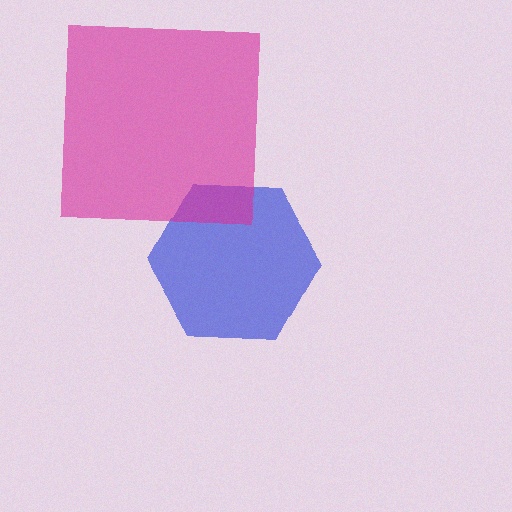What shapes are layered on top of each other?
The layered shapes are: a blue hexagon, a magenta square.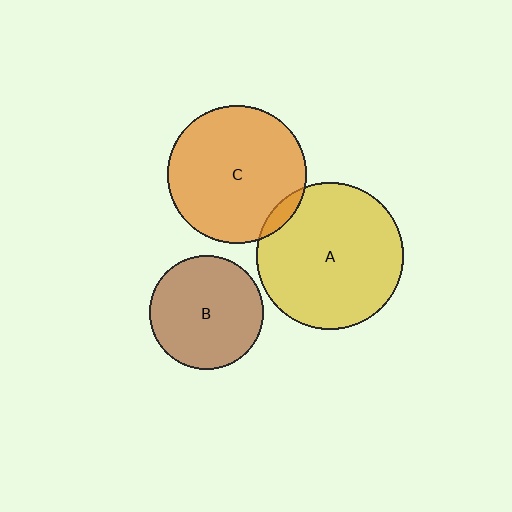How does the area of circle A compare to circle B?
Approximately 1.7 times.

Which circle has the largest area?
Circle A (yellow).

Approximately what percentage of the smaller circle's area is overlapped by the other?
Approximately 5%.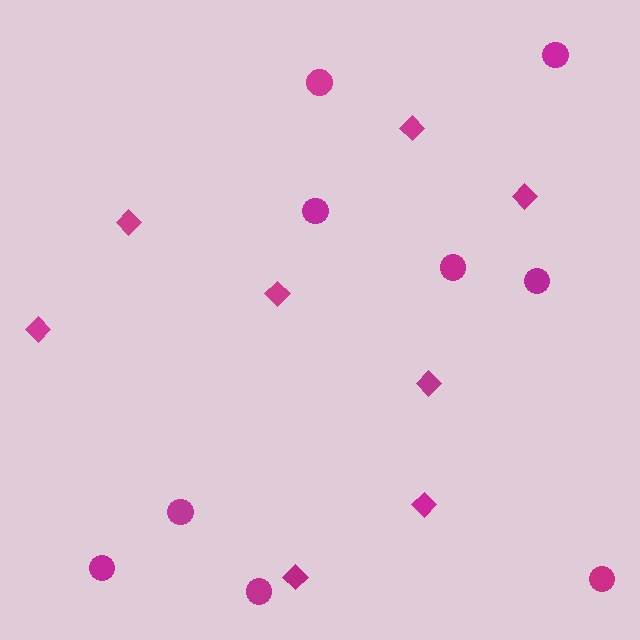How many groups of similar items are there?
There are 2 groups: one group of circles (9) and one group of diamonds (8).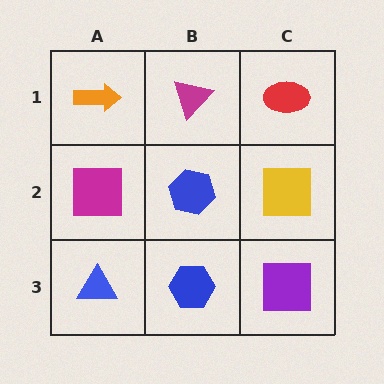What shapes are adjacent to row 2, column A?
An orange arrow (row 1, column A), a blue triangle (row 3, column A), a blue hexagon (row 2, column B).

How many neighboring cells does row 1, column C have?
2.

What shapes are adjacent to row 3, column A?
A magenta square (row 2, column A), a blue hexagon (row 3, column B).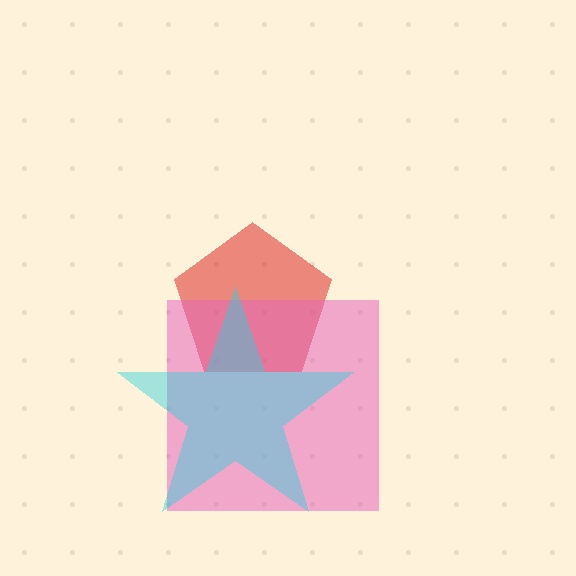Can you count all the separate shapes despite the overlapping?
Yes, there are 3 separate shapes.